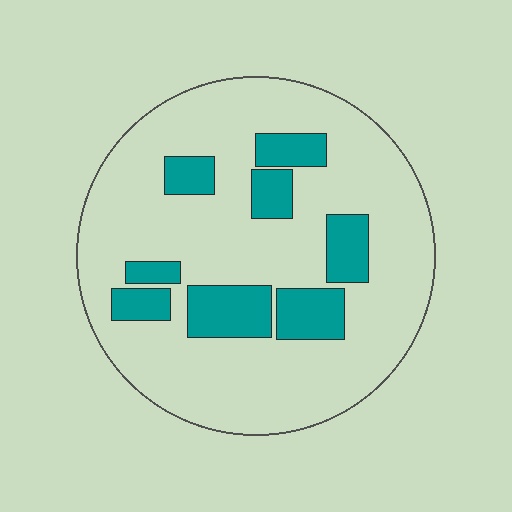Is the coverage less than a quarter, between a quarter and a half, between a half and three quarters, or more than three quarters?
Less than a quarter.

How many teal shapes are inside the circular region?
8.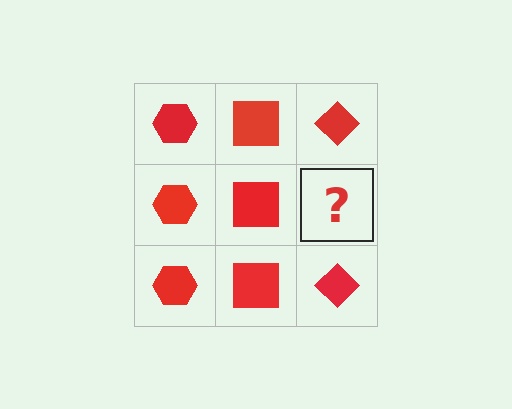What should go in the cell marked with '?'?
The missing cell should contain a red diamond.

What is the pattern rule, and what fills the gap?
The rule is that each column has a consistent shape. The gap should be filled with a red diamond.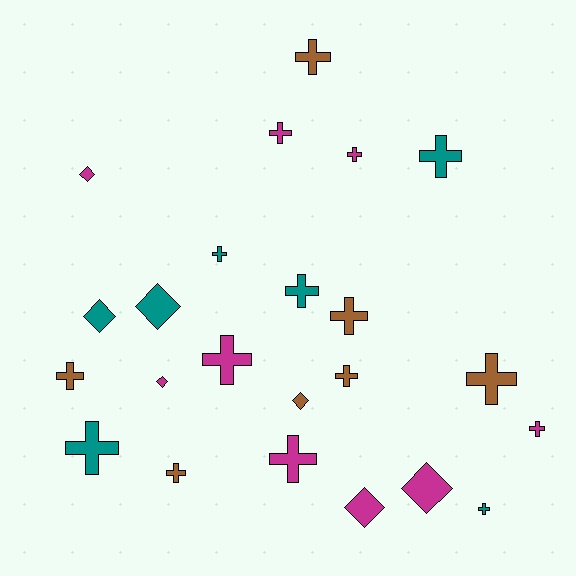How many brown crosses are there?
There are 6 brown crosses.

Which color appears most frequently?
Magenta, with 9 objects.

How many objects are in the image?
There are 23 objects.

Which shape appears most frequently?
Cross, with 16 objects.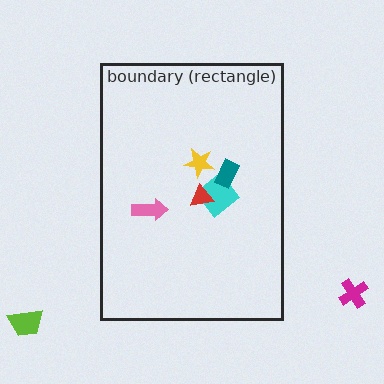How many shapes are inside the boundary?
5 inside, 2 outside.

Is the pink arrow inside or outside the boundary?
Inside.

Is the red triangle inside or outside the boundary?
Inside.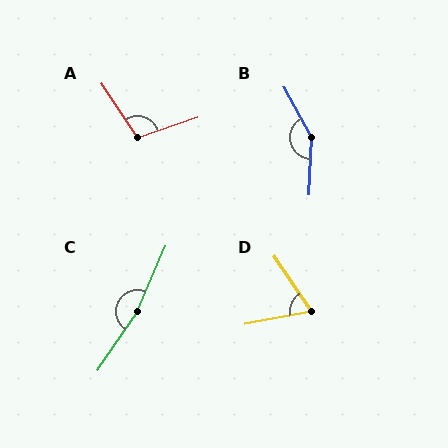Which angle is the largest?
C, at approximately 169 degrees.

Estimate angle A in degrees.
Approximately 105 degrees.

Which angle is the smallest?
D, at approximately 67 degrees.